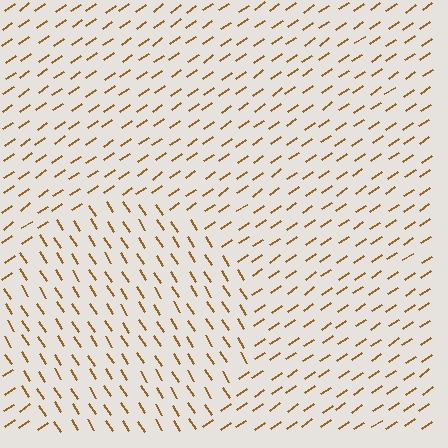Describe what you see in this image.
The image is filled with small brown line segments. A circle region in the image has lines oriented differently from the surrounding lines, creating a visible texture boundary.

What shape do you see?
I see a circle.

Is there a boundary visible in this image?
Yes, there is a texture boundary formed by a change in line orientation.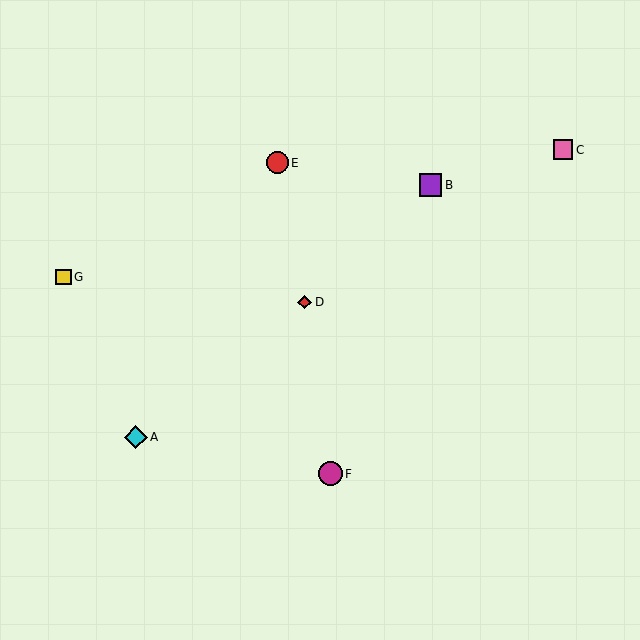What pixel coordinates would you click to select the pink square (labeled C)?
Click at (563, 150) to select the pink square C.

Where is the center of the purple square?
The center of the purple square is at (430, 185).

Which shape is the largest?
The magenta circle (labeled F) is the largest.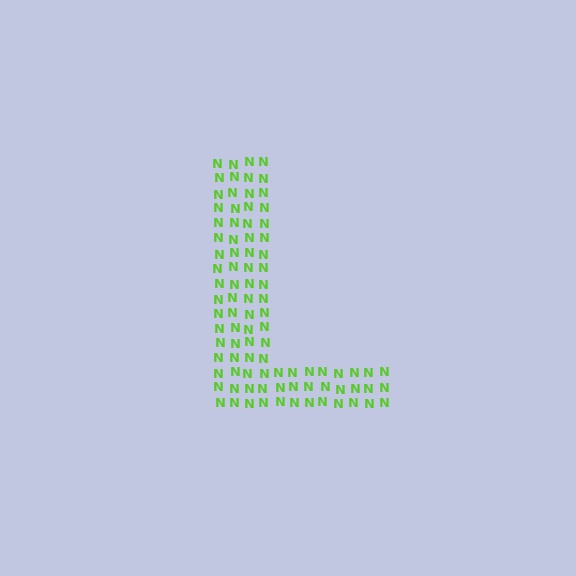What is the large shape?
The large shape is the letter L.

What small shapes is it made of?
It is made of small letter N's.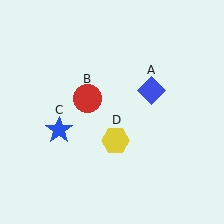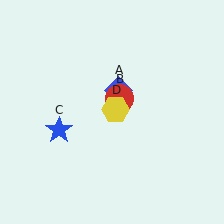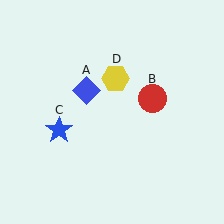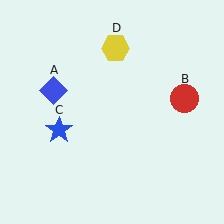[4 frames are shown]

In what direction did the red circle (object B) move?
The red circle (object B) moved right.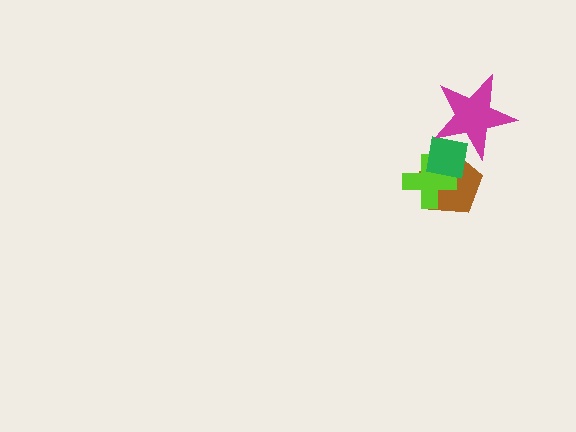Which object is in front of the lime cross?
The green square is in front of the lime cross.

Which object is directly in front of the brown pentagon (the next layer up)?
The lime cross is directly in front of the brown pentagon.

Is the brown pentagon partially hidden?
Yes, it is partially covered by another shape.